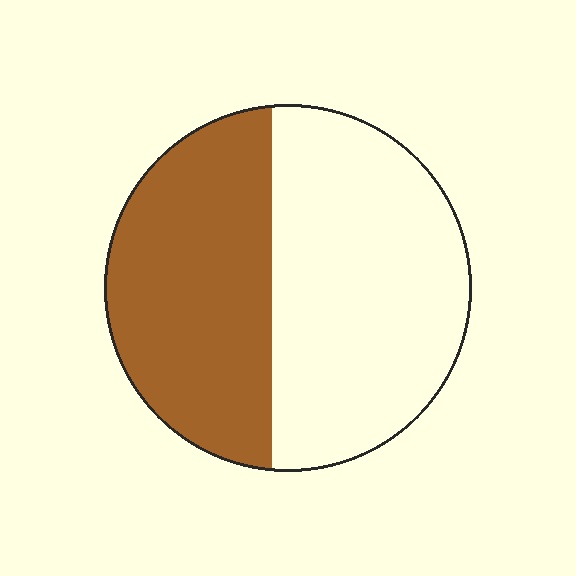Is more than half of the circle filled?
No.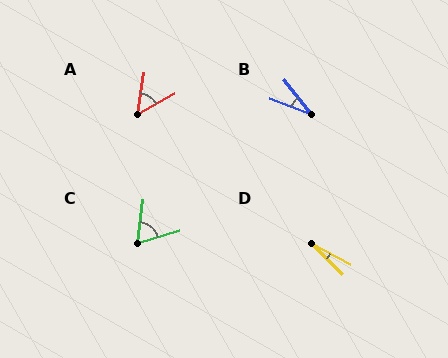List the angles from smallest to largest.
D (17°), B (31°), A (53°), C (66°).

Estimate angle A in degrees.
Approximately 53 degrees.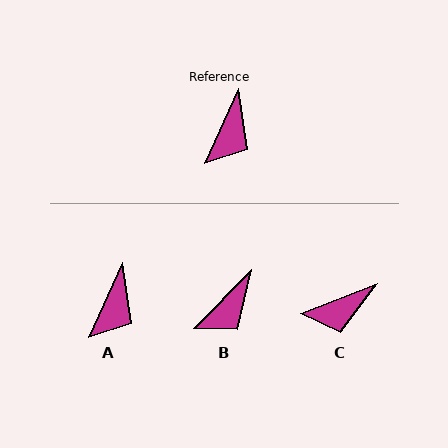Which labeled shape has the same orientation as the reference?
A.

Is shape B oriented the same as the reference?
No, it is off by about 21 degrees.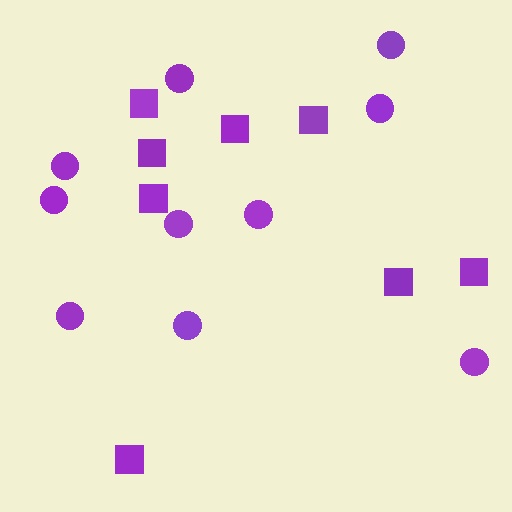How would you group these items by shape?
There are 2 groups: one group of circles (10) and one group of squares (8).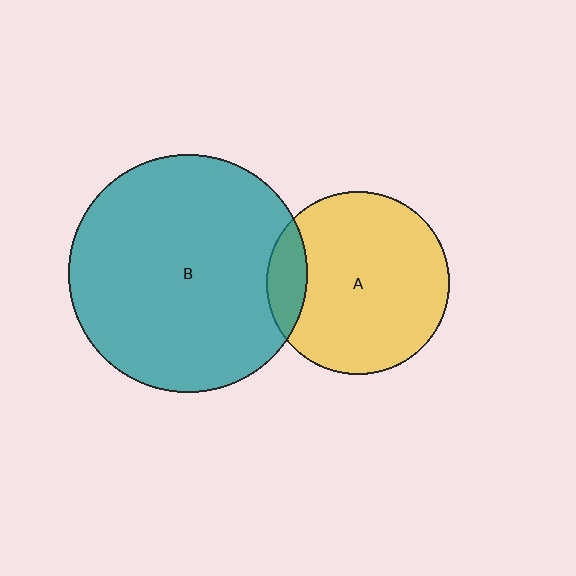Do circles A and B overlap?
Yes.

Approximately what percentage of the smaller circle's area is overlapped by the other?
Approximately 15%.